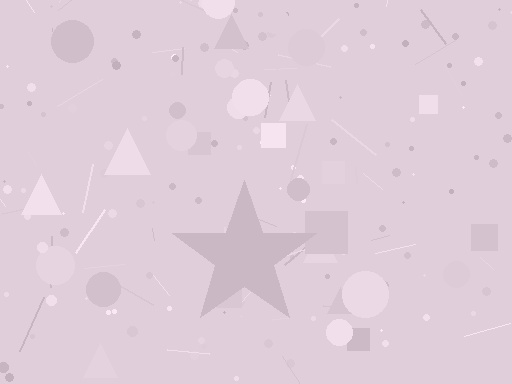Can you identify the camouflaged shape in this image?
The camouflaged shape is a star.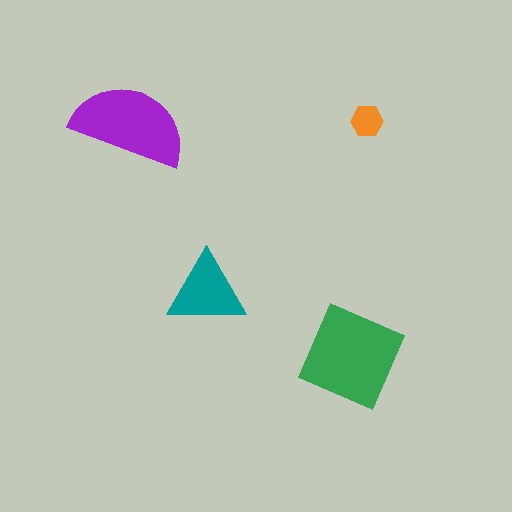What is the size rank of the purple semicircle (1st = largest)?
2nd.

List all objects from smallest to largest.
The orange hexagon, the teal triangle, the purple semicircle, the green square.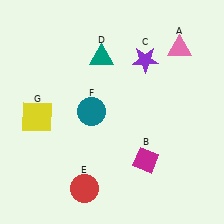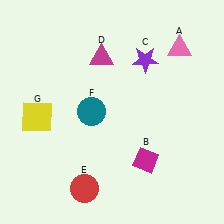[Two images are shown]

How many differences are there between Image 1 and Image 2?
There is 1 difference between the two images.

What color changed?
The triangle (D) changed from teal in Image 1 to magenta in Image 2.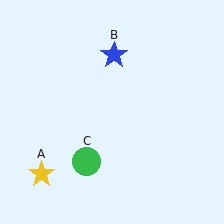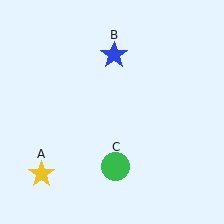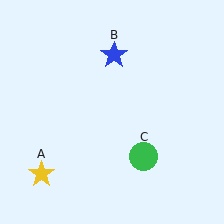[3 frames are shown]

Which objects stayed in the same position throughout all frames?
Yellow star (object A) and blue star (object B) remained stationary.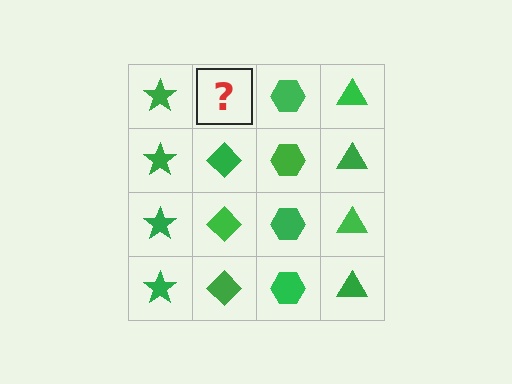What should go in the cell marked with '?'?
The missing cell should contain a green diamond.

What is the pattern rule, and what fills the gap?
The rule is that each column has a consistent shape. The gap should be filled with a green diamond.